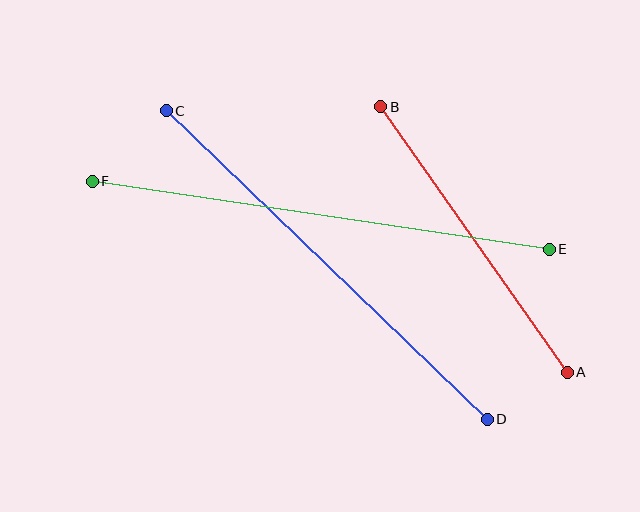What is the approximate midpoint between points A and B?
The midpoint is at approximately (474, 240) pixels.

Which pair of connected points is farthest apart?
Points E and F are farthest apart.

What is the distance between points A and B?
The distance is approximately 325 pixels.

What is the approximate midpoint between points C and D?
The midpoint is at approximately (327, 265) pixels.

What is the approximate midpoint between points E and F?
The midpoint is at approximately (321, 215) pixels.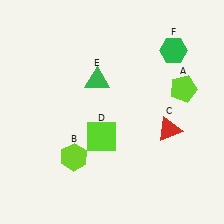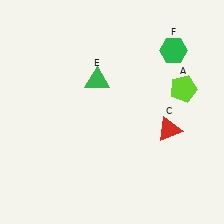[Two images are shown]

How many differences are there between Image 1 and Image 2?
There are 2 differences between the two images.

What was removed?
The lime square (D), the lime hexagon (B) were removed in Image 2.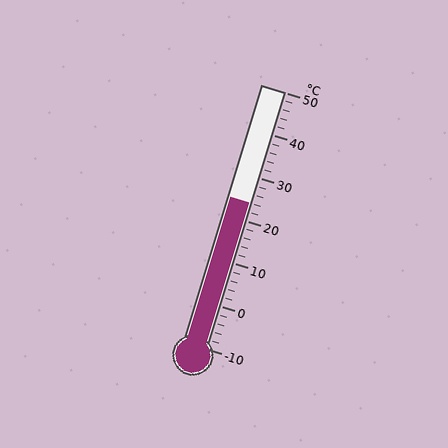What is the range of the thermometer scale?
The thermometer scale ranges from -10°C to 50°C.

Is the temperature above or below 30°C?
The temperature is below 30°C.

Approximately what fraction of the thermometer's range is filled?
The thermometer is filled to approximately 55% of its range.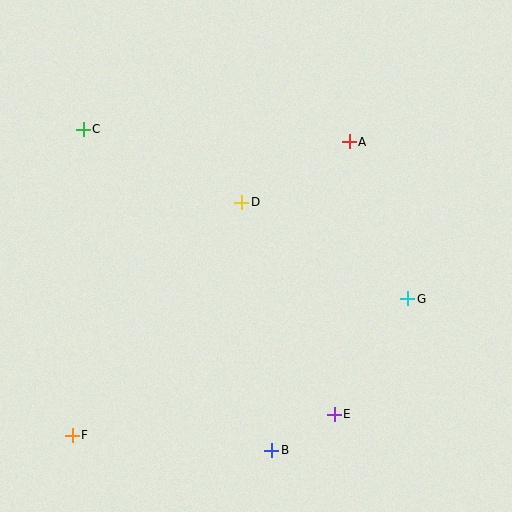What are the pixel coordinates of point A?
Point A is at (349, 142).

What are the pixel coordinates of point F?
Point F is at (72, 435).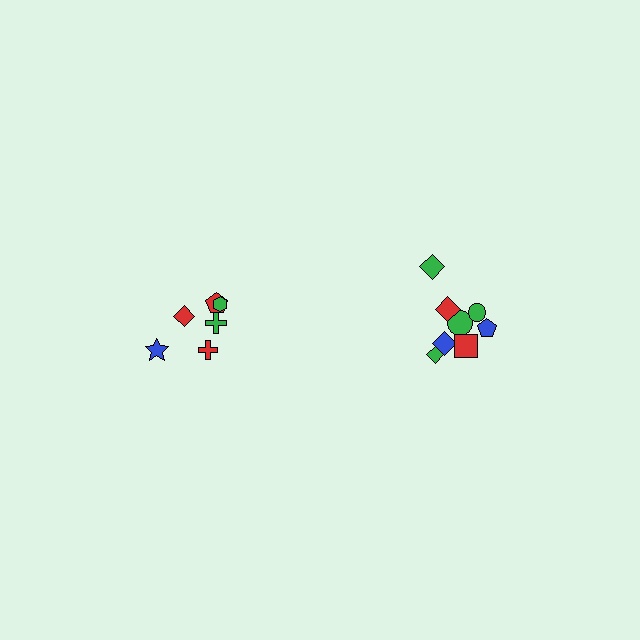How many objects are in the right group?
There are 8 objects.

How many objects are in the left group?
There are 6 objects.